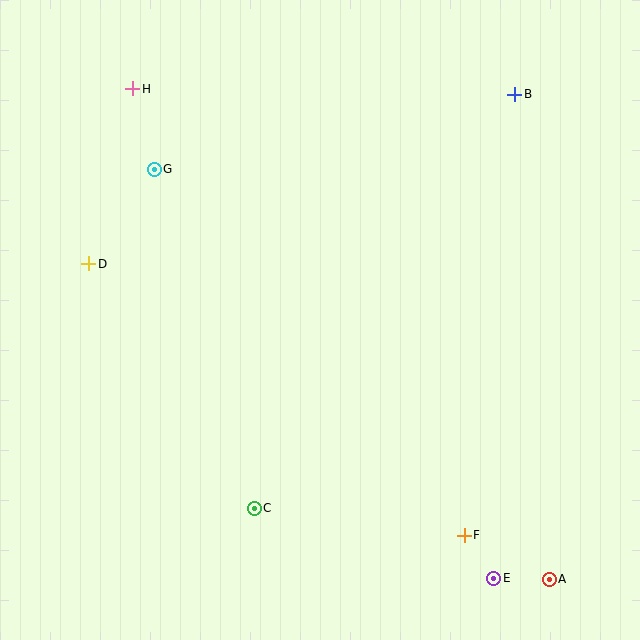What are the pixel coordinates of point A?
Point A is at (549, 579).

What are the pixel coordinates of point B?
Point B is at (515, 94).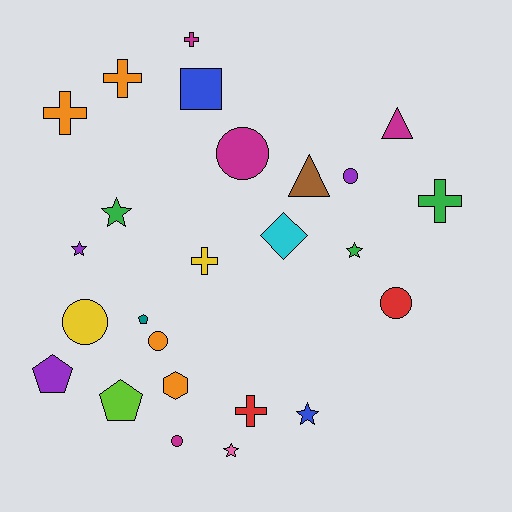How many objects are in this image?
There are 25 objects.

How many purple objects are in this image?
There are 3 purple objects.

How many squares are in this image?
There is 1 square.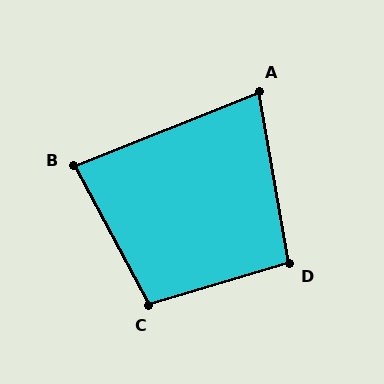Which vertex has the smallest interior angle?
A, at approximately 78 degrees.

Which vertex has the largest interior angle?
C, at approximately 102 degrees.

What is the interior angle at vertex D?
Approximately 96 degrees (obtuse).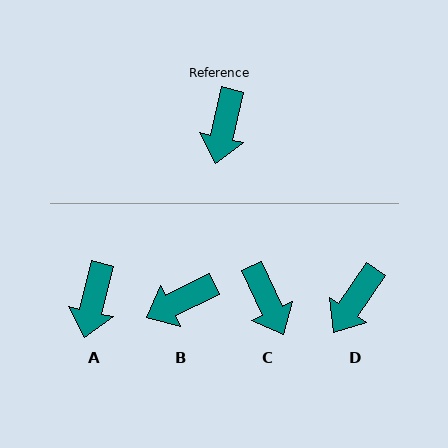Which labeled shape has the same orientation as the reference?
A.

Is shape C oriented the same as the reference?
No, it is off by about 38 degrees.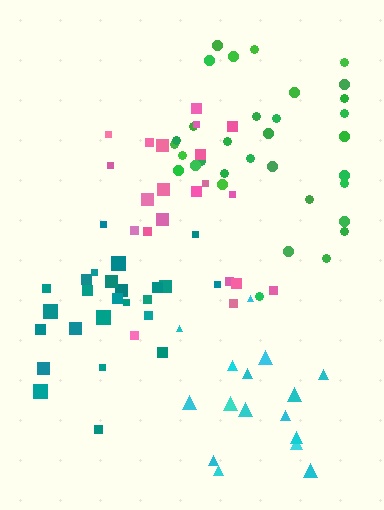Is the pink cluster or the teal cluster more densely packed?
Pink.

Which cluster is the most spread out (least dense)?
Cyan.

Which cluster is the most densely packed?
Green.